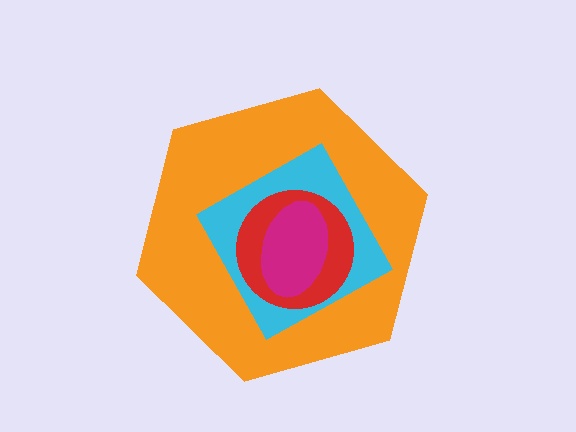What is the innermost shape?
The magenta ellipse.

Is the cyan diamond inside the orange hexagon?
Yes.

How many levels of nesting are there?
4.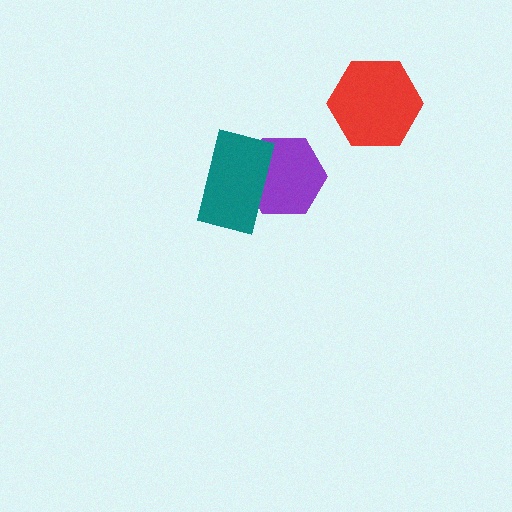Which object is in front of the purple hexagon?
The teal rectangle is in front of the purple hexagon.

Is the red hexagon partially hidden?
No, no other shape covers it.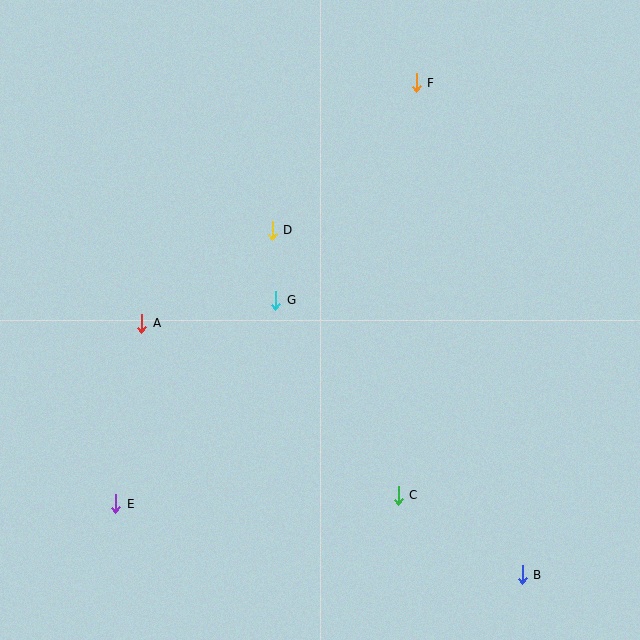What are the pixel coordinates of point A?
Point A is at (142, 323).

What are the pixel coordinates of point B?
Point B is at (522, 575).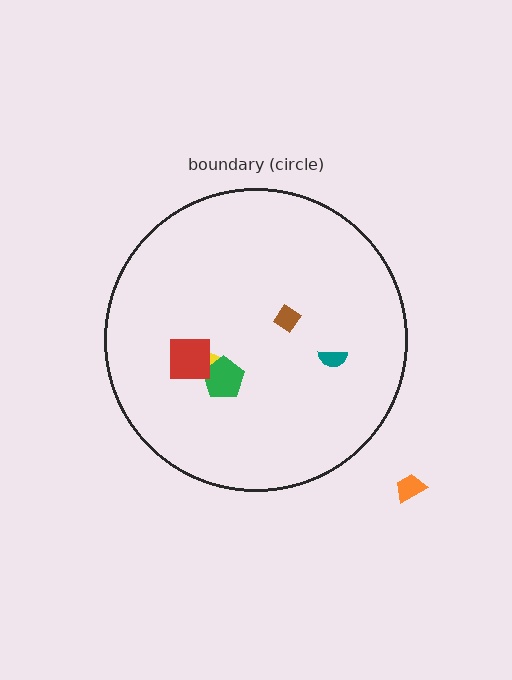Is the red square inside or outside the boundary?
Inside.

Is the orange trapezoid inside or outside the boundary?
Outside.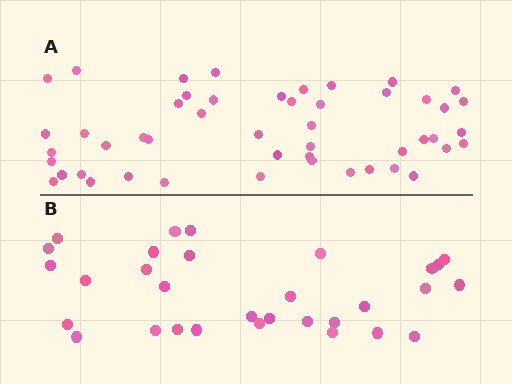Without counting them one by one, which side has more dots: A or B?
Region A (the top region) has more dots.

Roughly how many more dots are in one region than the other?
Region A has approximately 20 more dots than region B.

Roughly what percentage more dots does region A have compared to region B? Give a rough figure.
About 60% more.